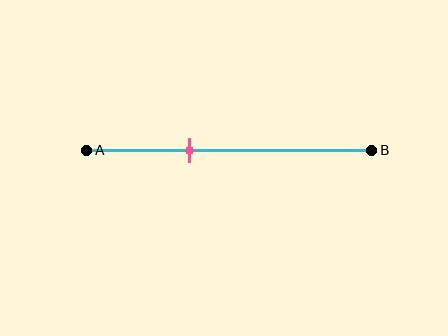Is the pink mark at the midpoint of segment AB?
No, the mark is at about 35% from A, not at the 50% midpoint.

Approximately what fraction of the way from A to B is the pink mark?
The pink mark is approximately 35% of the way from A to B.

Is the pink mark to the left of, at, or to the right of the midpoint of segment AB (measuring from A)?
The pink mark is to the left of the midpoint of segment AB.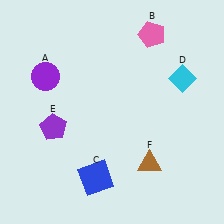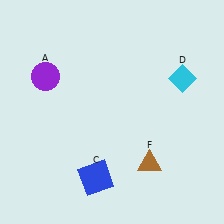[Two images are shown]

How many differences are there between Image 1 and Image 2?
There are 2 differences between the two images.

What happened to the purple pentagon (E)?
The purple pentagon (E) was removed in Image 2. It was in the bottom-left area of Image 1.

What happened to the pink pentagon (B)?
The pink pentagon (B) was removed in Image 2. It was in the top-right area of Image 1.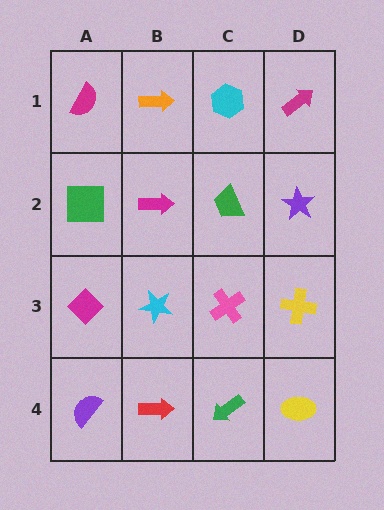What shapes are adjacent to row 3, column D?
A purple star (row 2, column D), a yellow ellipse (row 4, column D), a pink cross (row 3, column C).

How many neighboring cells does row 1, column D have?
2.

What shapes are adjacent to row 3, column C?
A green trapezoid (row 2, column C), a green arrow (row 4, column C), a cyan star (row 3, column B), a yellow cross (row 3, column D).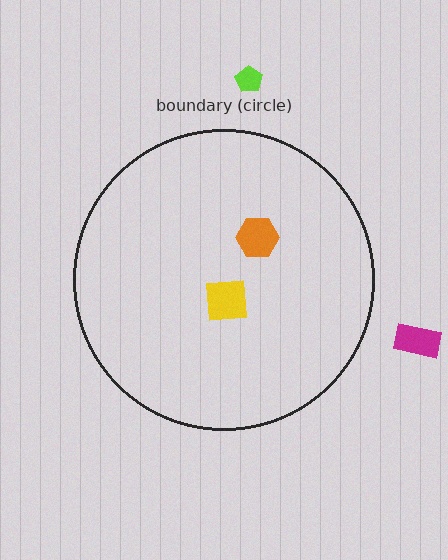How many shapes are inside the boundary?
2 inside, 2 outside.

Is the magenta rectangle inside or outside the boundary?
Outside.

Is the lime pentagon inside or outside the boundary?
Outside.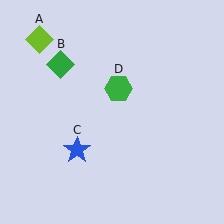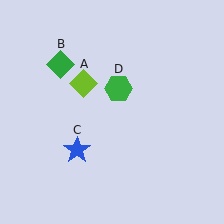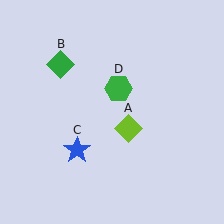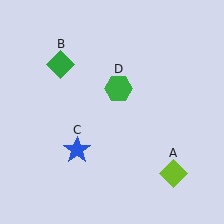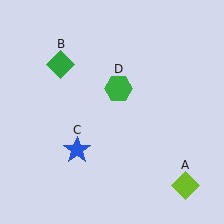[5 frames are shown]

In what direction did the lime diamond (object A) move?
The lime diamond (object A) moved down and to the right.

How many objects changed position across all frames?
1 object changed position: lime diamond (object A).